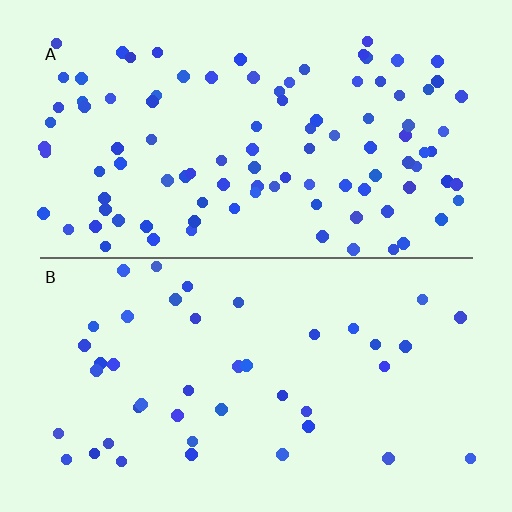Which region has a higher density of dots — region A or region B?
A (the top).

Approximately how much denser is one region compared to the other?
Approximately 2.3× — region A over region B.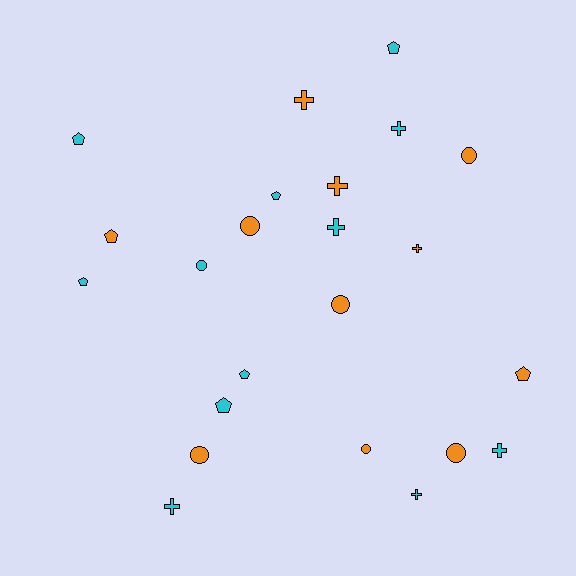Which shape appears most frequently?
Pentagon, with 8 objects.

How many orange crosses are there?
There are 3 orange crosses.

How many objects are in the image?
There are 23 objects.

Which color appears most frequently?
Cyan, with 12 objects.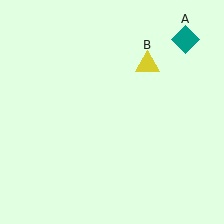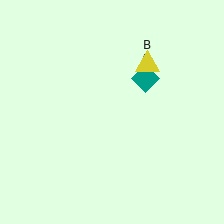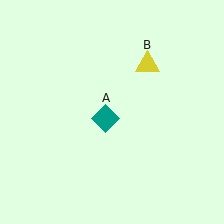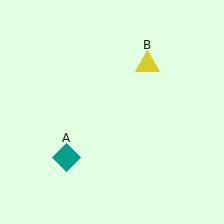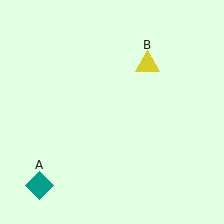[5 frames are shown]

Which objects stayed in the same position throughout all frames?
Yellow triangle (object B) remained stationary.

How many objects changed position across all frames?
1 object changed position: teal diamond (object A).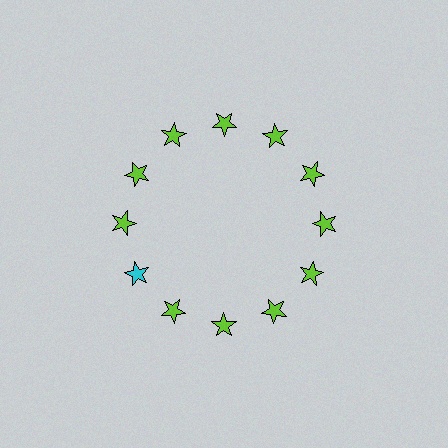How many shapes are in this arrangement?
There are 12 shapes arranged in a ring pattern.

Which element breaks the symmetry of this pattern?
The cyan star at roughly the 8 o'clock position breaks the symmetry. All other shapes are lime stars.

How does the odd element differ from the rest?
It has a different color: cyan instead of lime.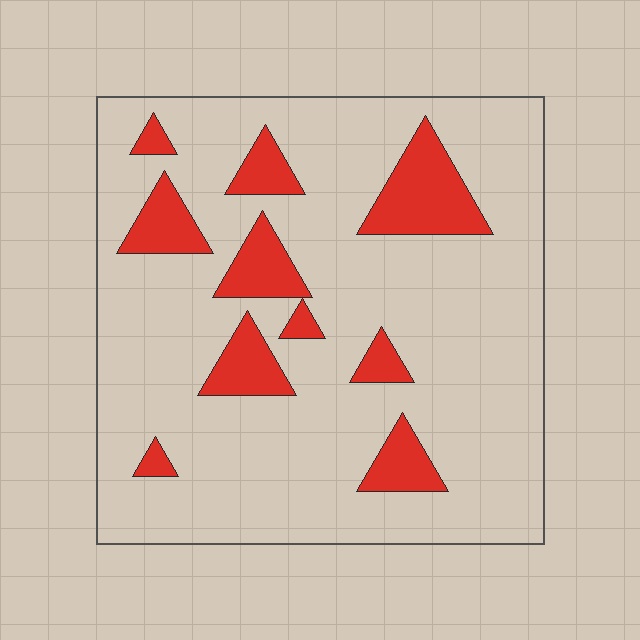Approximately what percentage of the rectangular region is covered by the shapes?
Approximately 15%.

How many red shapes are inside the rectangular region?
10.